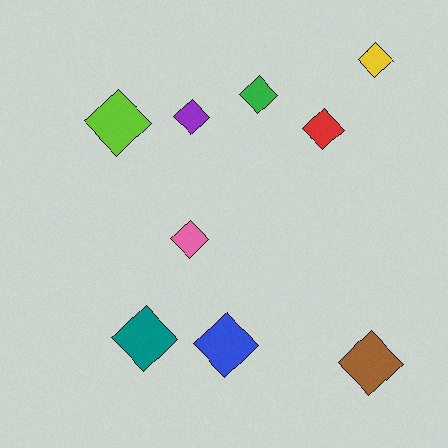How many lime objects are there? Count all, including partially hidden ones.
There is 1 lime object.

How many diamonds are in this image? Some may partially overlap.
There are 9 diamonds.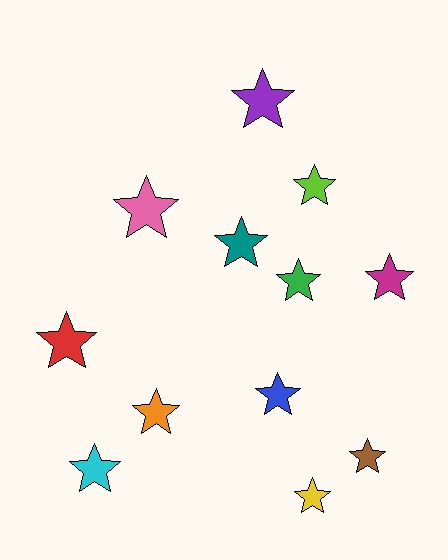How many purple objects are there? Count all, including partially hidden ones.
There is 1 purple object.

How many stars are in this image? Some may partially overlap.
There are 12 stars.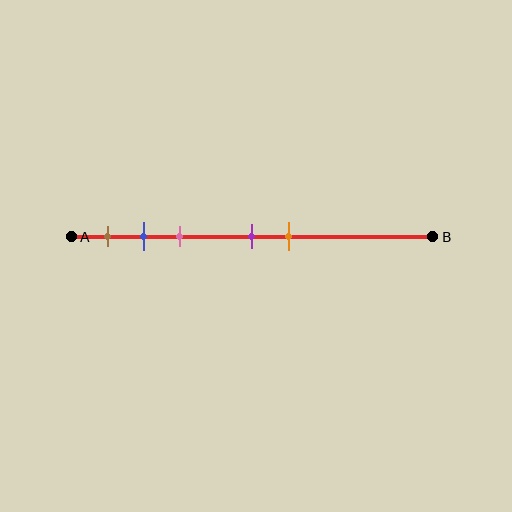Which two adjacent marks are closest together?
The blue and pink marks are the closest adjacent pair.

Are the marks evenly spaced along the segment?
No, the marks are not evenly spaced.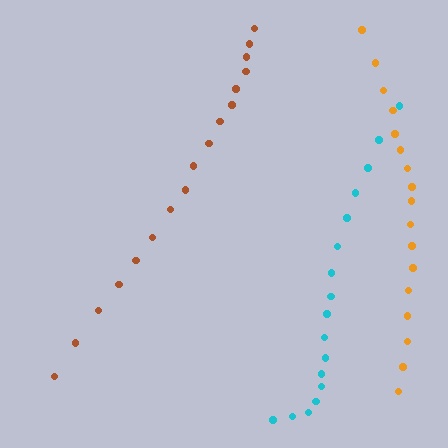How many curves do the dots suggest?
There are 3 distinct paths.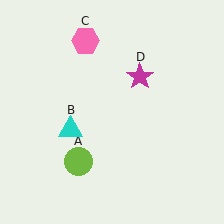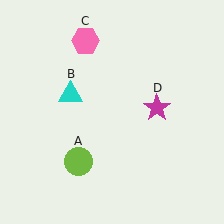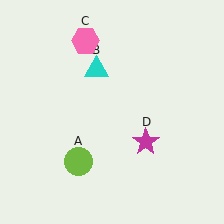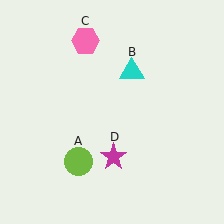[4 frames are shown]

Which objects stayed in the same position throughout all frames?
Lime circle (object A) and pink hexagon (object C) remained stationary.